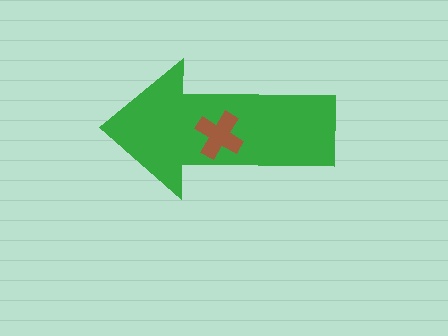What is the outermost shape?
The green arrow.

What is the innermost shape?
The brown cross.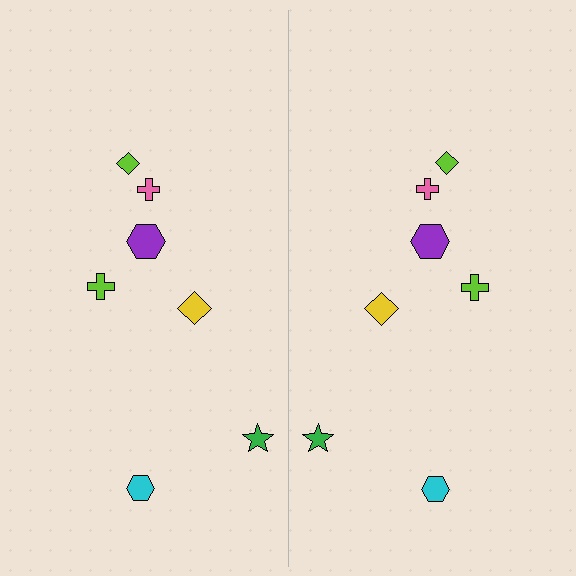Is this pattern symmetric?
Yes, this pattern has bilateral (reflection) symmetry.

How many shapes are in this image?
There are 14 shapes in this image.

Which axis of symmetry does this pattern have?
The pattern has a vertical axis of symmetry running through the center of the image.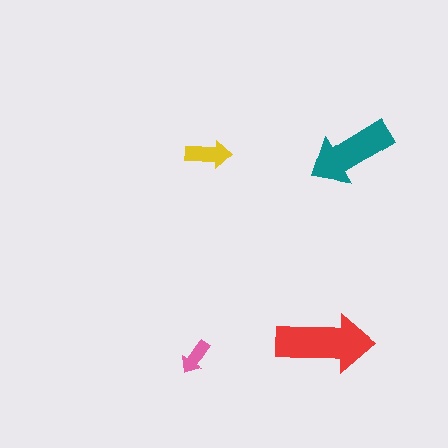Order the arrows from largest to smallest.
the red one, the teal one, the yellow one, the pink one.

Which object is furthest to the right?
The teal arrow is rightmost.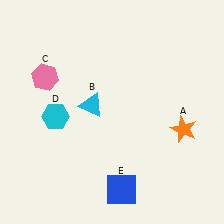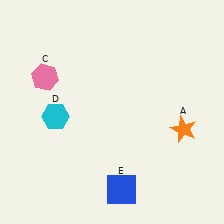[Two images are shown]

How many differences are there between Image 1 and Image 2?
There is 1 difference between the two images.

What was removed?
The cyan triangle (B) was removed in Image 2.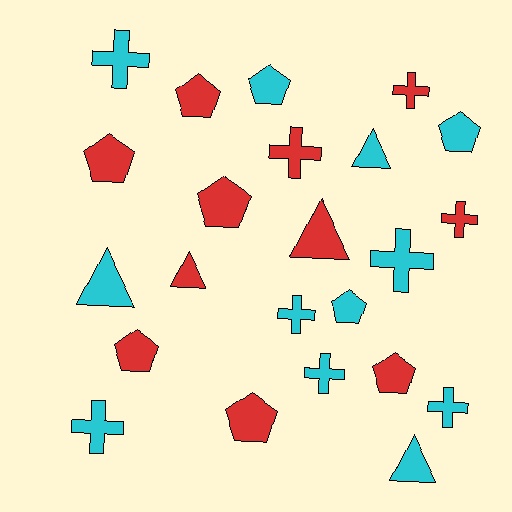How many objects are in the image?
There are 23 objects.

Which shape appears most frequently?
Cross, with 9 objects.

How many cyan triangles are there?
There are 3 cyan triangles.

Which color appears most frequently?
Cyan, with 12 objects.